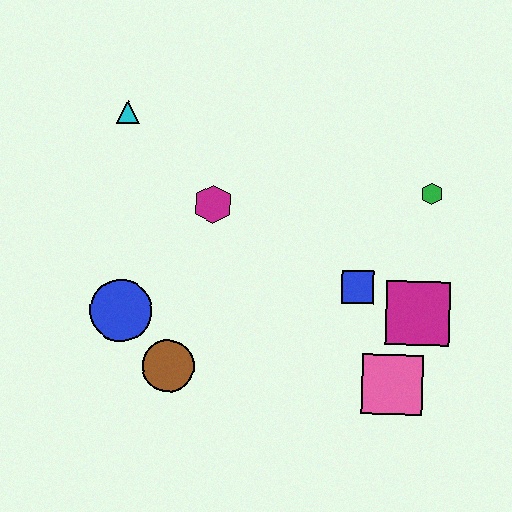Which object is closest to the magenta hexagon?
The cyan triangle is closest to the magenta hexagon.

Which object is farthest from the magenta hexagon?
The pink square is farthest from the magenta hexagon.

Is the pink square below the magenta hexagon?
Yes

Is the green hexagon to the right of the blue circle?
Yes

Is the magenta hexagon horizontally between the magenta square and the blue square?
No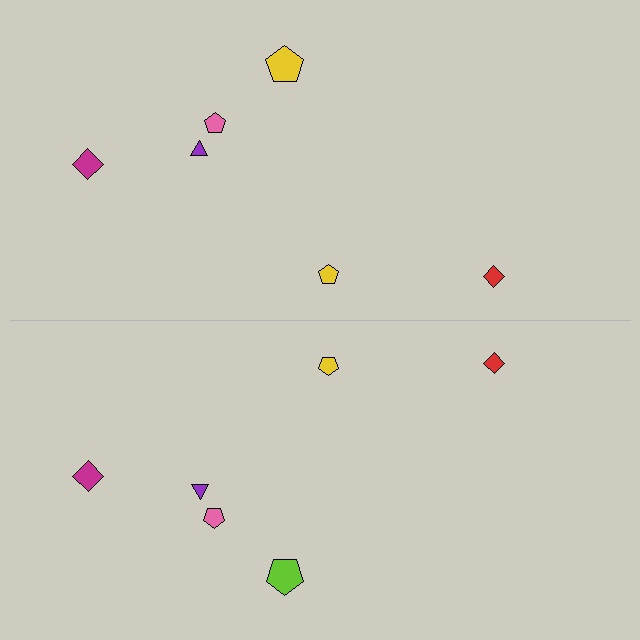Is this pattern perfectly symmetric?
No, the pattern is not perfectly symmetric. The lime pentagon on the bottom side breaks the symmetry — its mirror counterpart is yellow.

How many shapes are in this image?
There are 12 shapes in this image.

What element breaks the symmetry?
The lime pentagon on the bottom side breaks the symmetry — its mirror counterpart is yellow.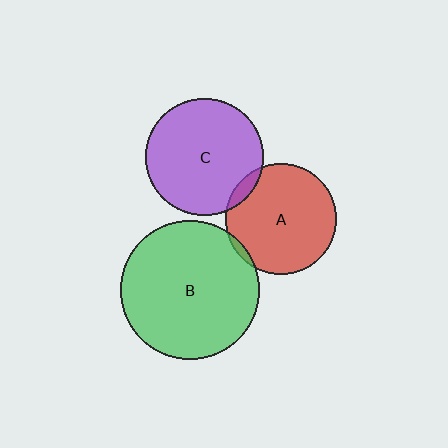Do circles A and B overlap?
Yes.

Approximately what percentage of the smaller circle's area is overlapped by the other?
Approximately 5%.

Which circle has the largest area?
Circle B (green).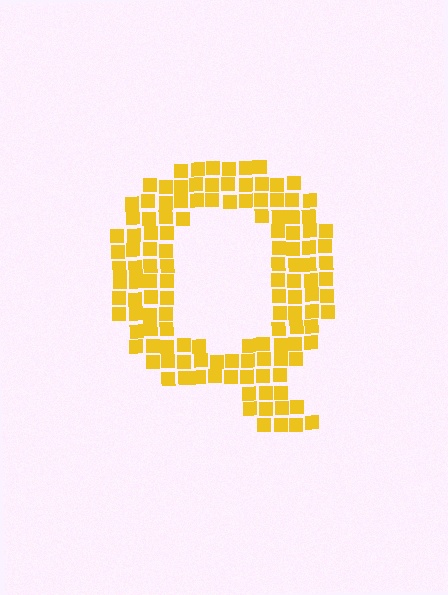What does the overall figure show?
The overall figure shows the letter Q.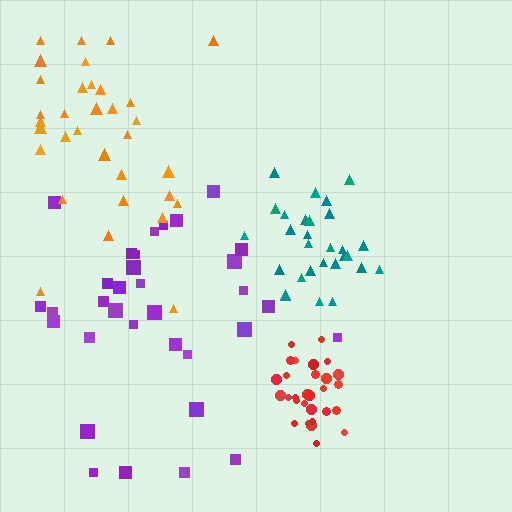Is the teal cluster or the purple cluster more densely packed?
Teal.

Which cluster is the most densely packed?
Red.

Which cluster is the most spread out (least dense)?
Orange.